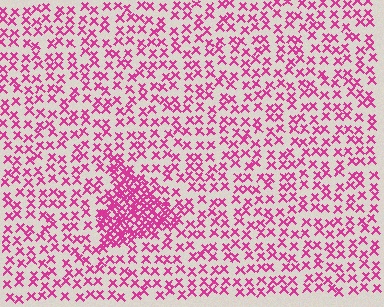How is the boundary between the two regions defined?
The boundary is defined by a change in element density (approximately 2.7x ratio). All elements are the same color, size, and shape.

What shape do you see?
I see a triangle.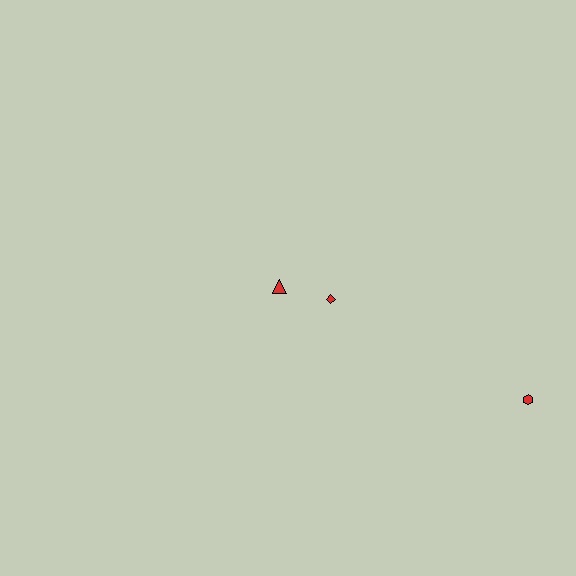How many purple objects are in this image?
There are no purple objects.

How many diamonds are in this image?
There is 1 diamond.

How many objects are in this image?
There are 3 objects.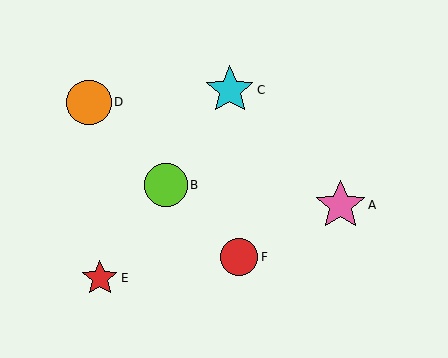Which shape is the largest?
The pink star (labeled A) is the largest.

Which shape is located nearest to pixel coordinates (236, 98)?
The cyan star (labeled C) at (230, 90) is nearest to that location.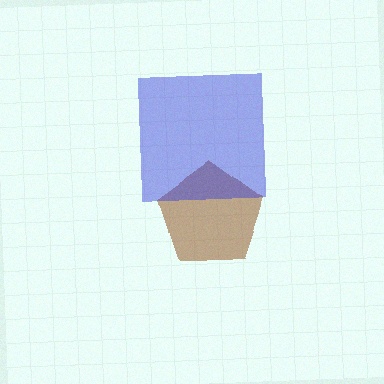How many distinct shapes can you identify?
There are 2 distinct shapes: a brown pentagon, a blue square.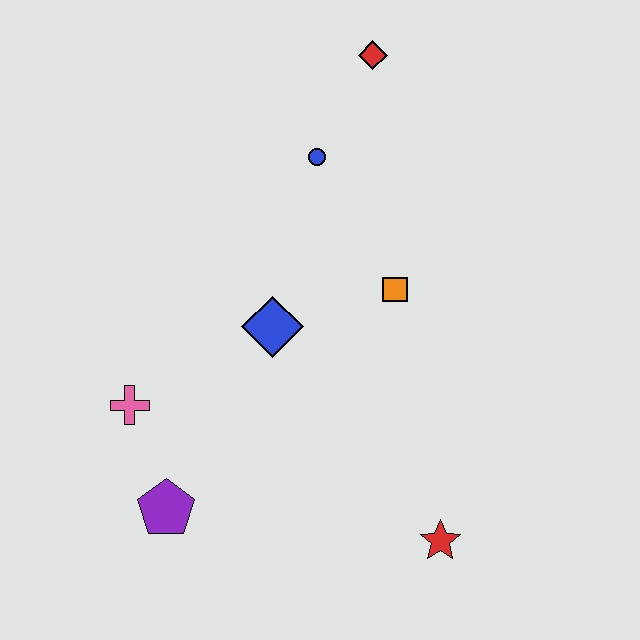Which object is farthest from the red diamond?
The purple pentagon is farthest from the red diamond.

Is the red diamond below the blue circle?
No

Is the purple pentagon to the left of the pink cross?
No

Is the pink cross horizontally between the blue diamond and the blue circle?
No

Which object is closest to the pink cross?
The purple pentagon is closest to the pink cross.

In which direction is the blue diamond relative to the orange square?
The blue diamond is to the left of the orange square.